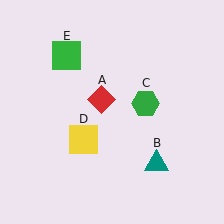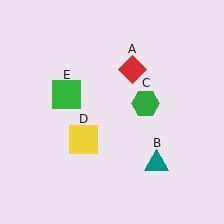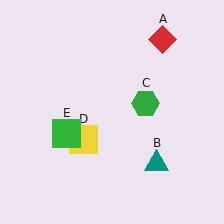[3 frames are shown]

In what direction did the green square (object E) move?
The green square (object E) moved down.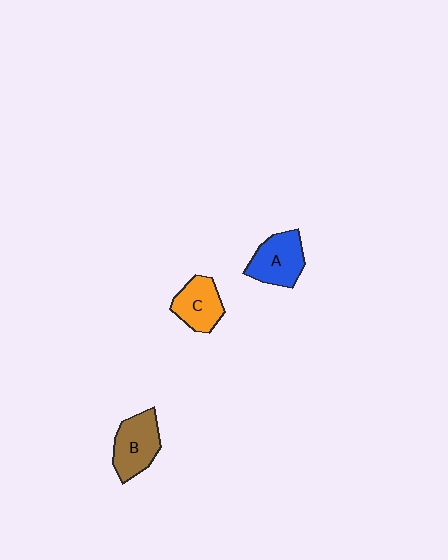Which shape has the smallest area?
Shape C (orange).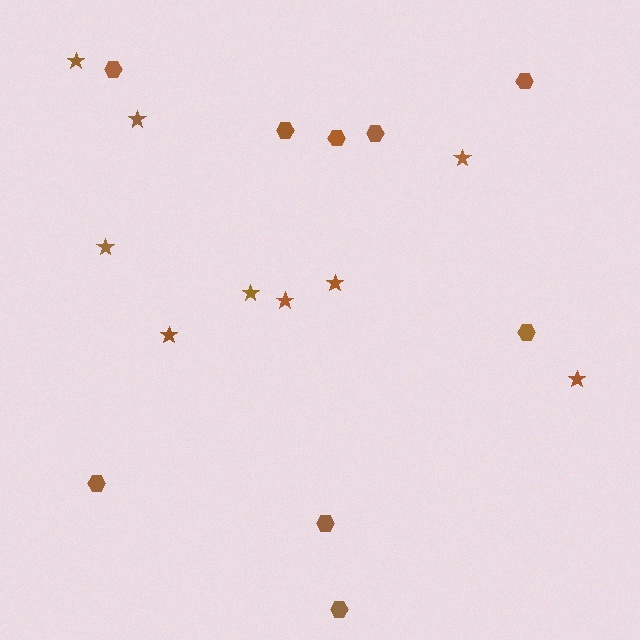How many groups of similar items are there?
There are 2 groups: one group of stars (9) and one group of hexagons (9).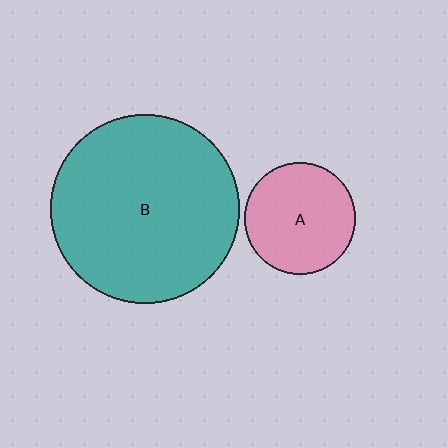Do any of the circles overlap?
No, none of the circles overlap.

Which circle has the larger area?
Circle B (teal).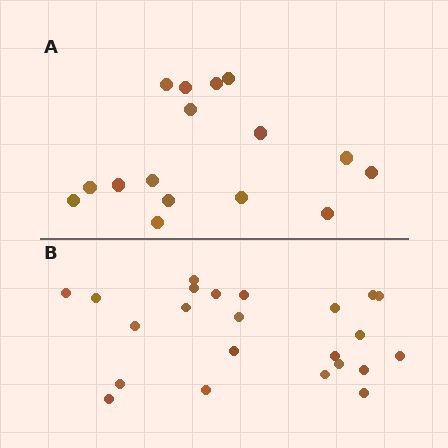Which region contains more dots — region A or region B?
Region B (the bottom region) has more dots.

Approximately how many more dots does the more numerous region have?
Region B has roughly 8 or so more dots than region A.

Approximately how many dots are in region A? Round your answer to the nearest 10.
About 20 dots. (The exact count is 16, which rounds to 20.)